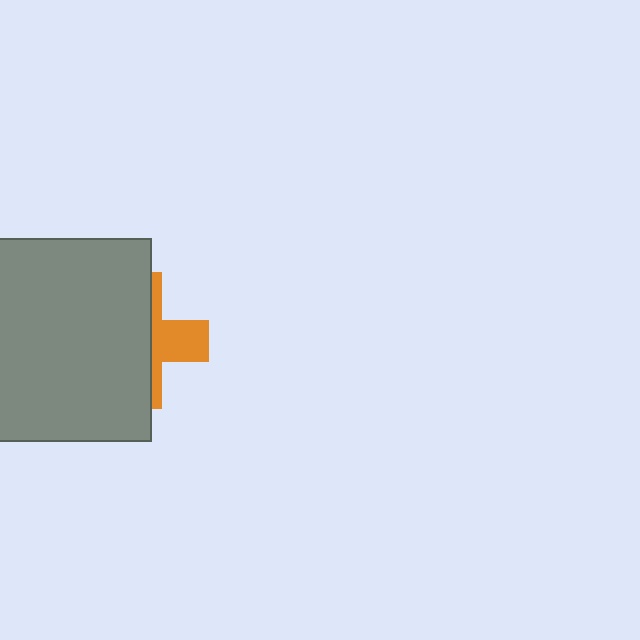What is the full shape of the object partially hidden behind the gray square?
The partially hidden object is an orange cross.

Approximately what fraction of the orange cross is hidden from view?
Roughly 65% of the orange cross is hidden behind the gray square.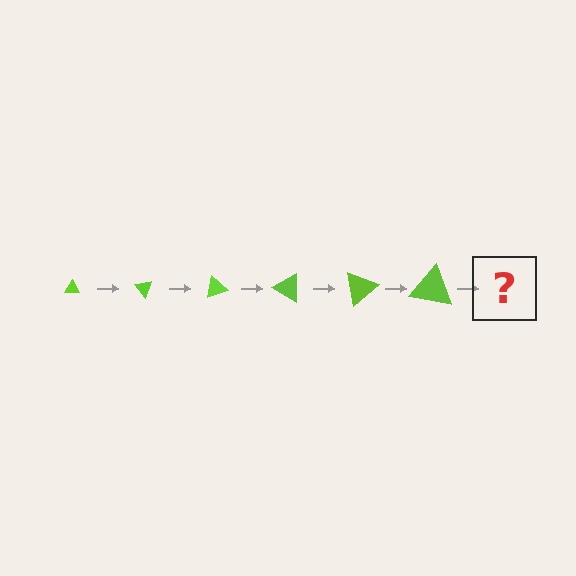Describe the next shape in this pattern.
It should be a triangle, larger than the previous one and rotated 300 degrees from the start.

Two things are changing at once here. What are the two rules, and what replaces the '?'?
The two rules are that the triangle grows larger each step and it rotates 50 degrees each step. The '?' should be a triangle, larger than the previous one and rotated 300 degrees from the start.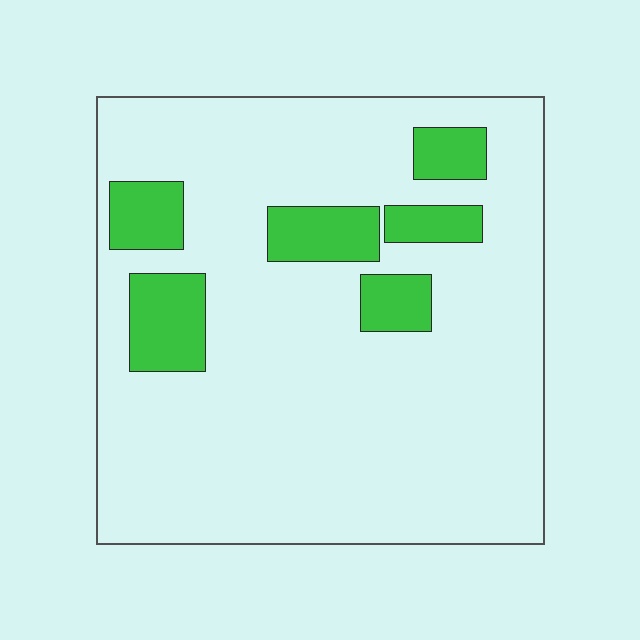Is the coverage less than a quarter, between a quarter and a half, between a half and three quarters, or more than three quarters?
Less than a quarter.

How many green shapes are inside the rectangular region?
6.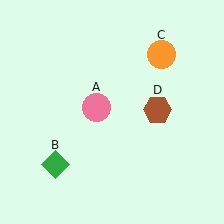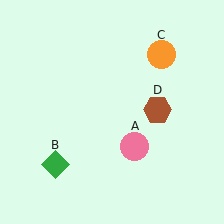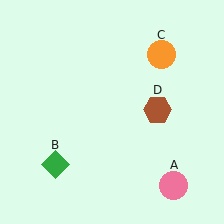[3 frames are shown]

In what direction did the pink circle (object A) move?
The pink circle (object A) moved down and to the right.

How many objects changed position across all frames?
1 object changed position: pink circle (object A).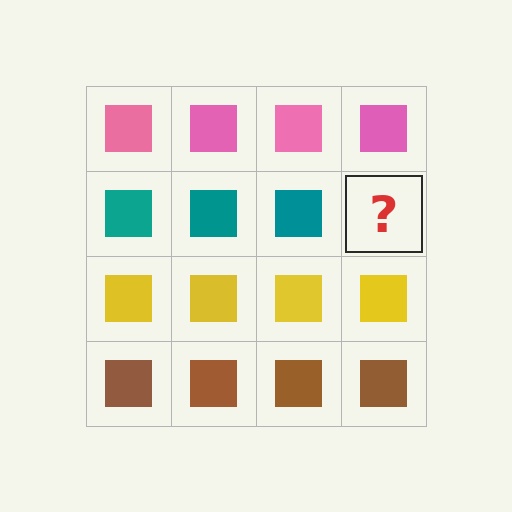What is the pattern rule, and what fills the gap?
The rule is that each row has a consistent color. The gap should be filled with a teal square.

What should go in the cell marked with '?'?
The missing cell should contain a teal square.